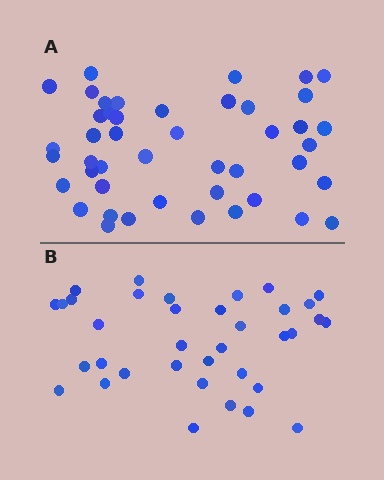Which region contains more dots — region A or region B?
Region A (the top region) has more dots.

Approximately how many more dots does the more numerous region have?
Region A has roughly 8 or so more dots than region B.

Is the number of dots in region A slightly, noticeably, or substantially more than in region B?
Region A has noticeably more, but not dramatically so. The ratio is roughly 1.2 to 1.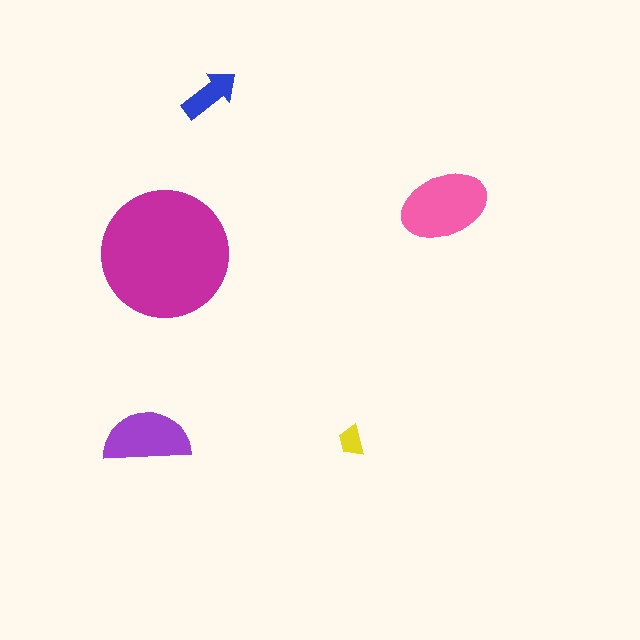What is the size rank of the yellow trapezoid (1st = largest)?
5th.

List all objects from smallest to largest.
The yellow trapezoid, the blue arrow, the purple semicircle, the pink ellipse, the magenta circle.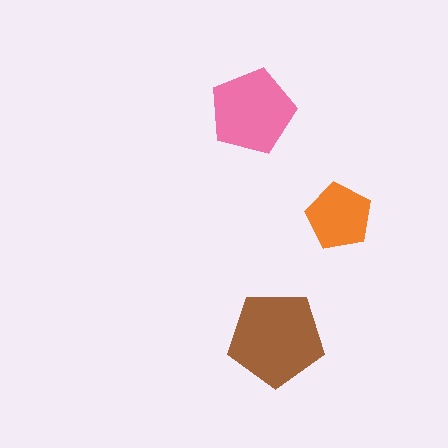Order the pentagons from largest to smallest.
the brown one, the pink one, the orange one.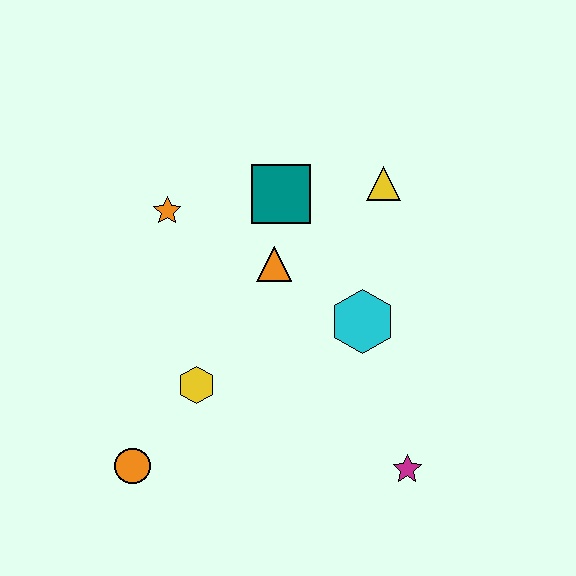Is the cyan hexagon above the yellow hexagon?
Yes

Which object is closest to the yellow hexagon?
The orange circle is closest to the yellow hexagon.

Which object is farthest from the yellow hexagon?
The yellow triangle is farthest from the yellow hexagon.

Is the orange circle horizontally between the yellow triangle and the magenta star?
No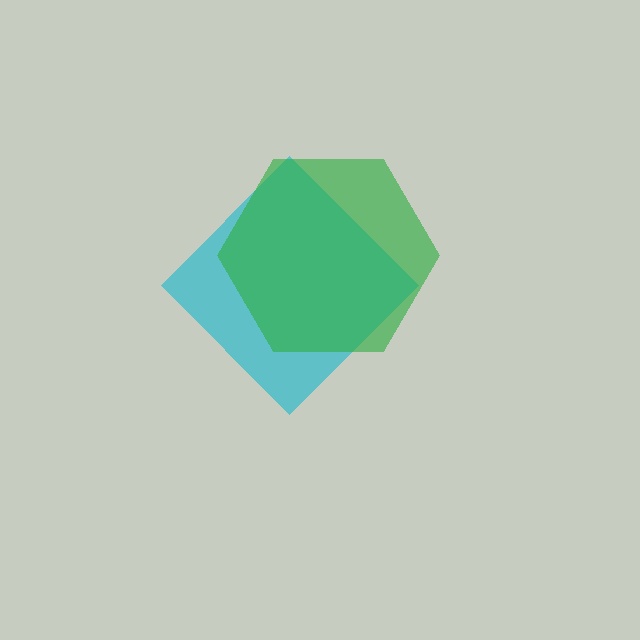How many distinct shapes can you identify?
There are 2 distinct shapes: a cyan diamond, a green hexagon.